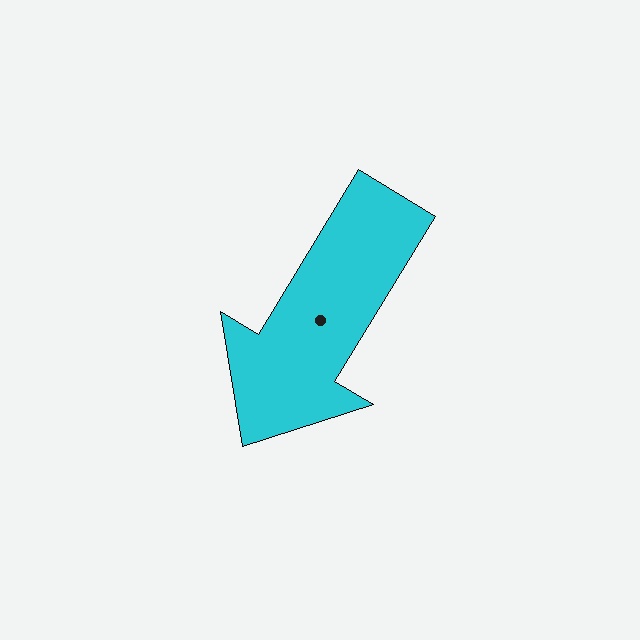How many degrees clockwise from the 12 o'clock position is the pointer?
Approximately 211 degrees.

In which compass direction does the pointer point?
Southwest.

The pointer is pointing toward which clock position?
Roughly 7 o'clock.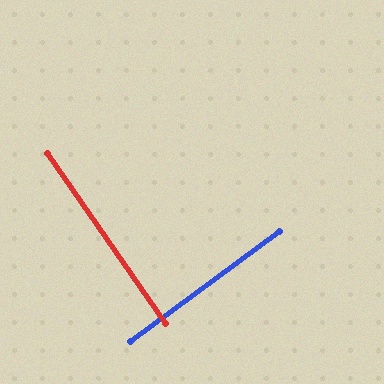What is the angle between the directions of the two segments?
Approximately 88 degrees.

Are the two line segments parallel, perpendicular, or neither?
Perpendicular — they meet at approximately 88°.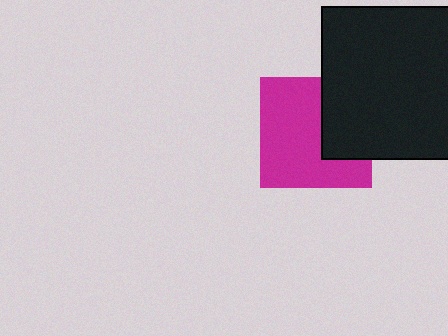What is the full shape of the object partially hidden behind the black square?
The partially hidden object is a magenta square.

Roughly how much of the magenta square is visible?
Most of it is visible (roughly 67%).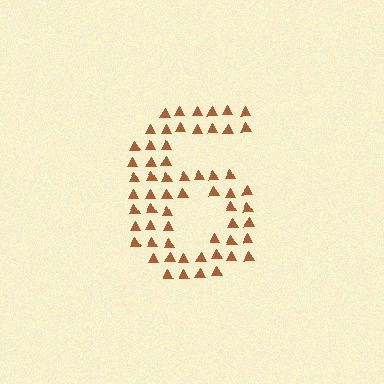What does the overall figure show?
The overall figure shows the digit 6.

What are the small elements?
The small elements are triangles.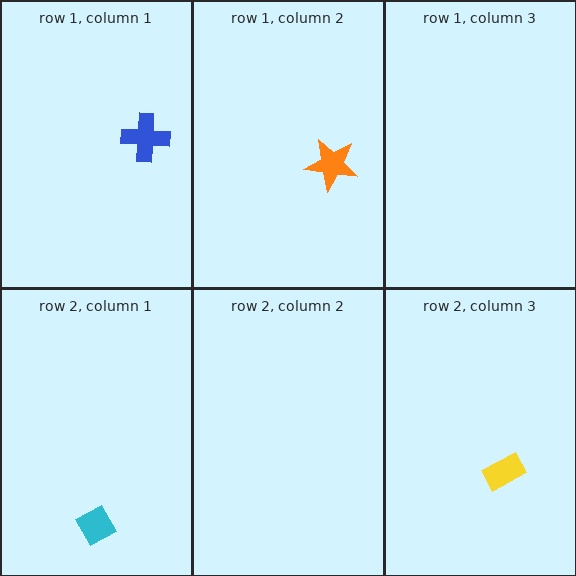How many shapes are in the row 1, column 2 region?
1.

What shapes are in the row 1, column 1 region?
The blue cross.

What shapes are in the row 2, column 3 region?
The yellow rectangle.